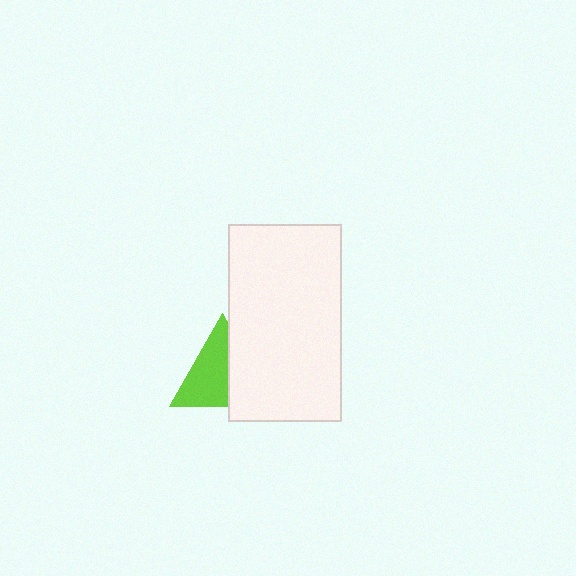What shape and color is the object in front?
The object in front is a white rectangle.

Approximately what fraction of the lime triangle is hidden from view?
Roughly 41% of the lime triangle is hidden behind the white rectangle.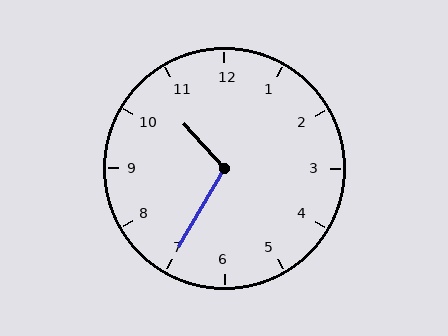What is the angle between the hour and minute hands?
Approximately 108 degrees.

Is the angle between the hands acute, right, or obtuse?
It is obtuse.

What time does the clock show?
10:35.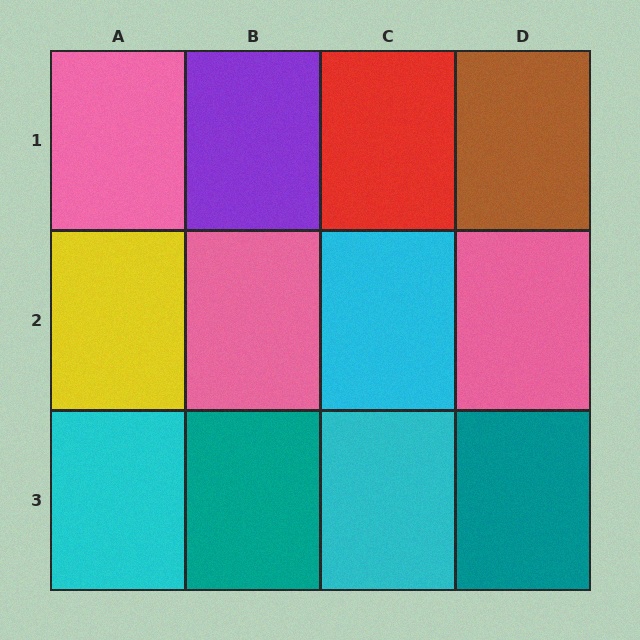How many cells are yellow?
1 cell is yellow.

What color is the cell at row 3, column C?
Cyan.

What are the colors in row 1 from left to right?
Pink, purple, red, brown.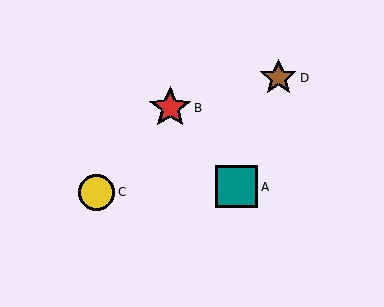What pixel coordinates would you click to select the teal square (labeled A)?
Click at (237, 187) to select the teal square A.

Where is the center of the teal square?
The center of the teal square is at (237, 187).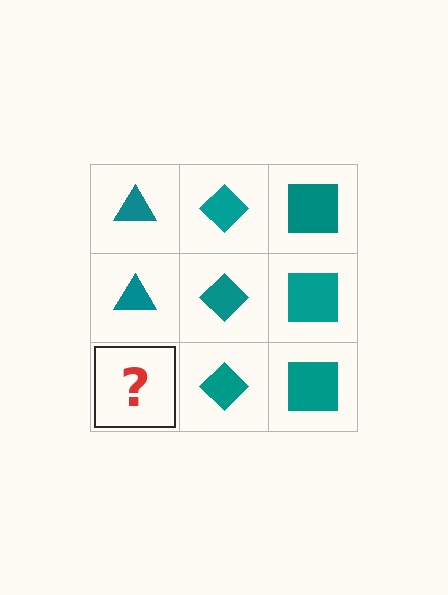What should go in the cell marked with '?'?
The missing cell should contain a teal triangle.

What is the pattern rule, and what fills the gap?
The rule is that each column has a consistent shape. The gap should be filled with a teal triangle.